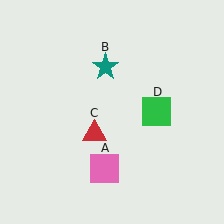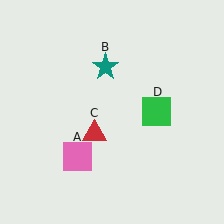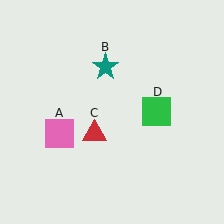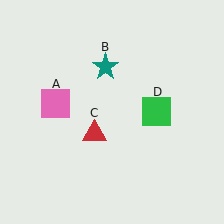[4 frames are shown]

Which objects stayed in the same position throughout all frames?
Teal star (object B) and red triangle (object C) and green square (object D) remained stationary.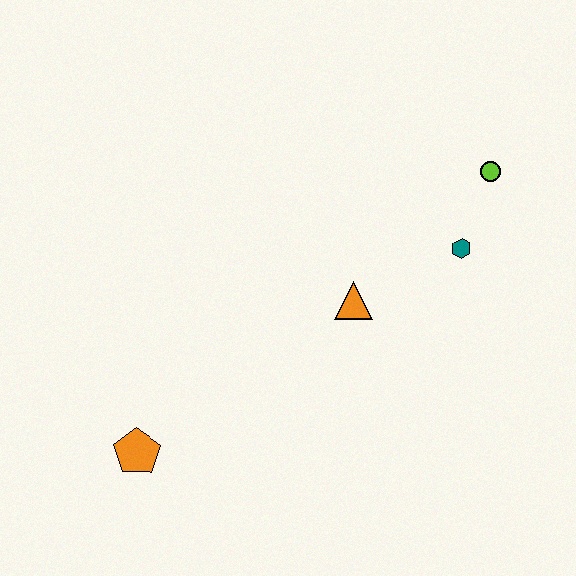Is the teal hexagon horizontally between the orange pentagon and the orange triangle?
No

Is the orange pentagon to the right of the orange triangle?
No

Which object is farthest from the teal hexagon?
The orange pentagon is farthest from the teal hexagon.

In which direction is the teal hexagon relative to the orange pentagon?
The teal hexagon is to the right of the orange pentagon.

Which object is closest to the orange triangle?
The teal hexagon is closest to the orange triangle.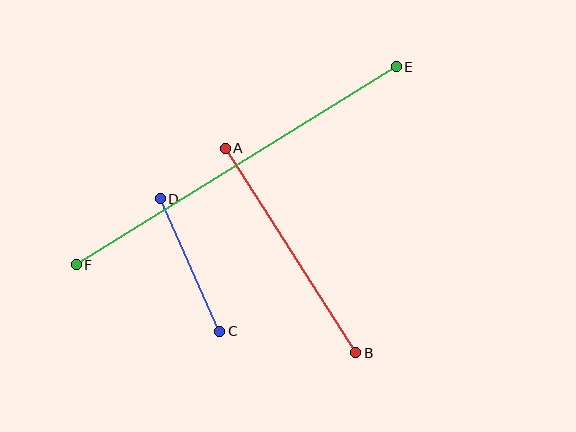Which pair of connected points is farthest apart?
Points E and F are farthest apart.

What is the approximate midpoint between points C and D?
The midpoint is at approximately (190, 265) pixels.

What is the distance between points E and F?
The distance is approximately 376 pixels.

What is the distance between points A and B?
The distance is approximately 243 pixels.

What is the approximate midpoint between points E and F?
The midpoint is at approximately (236, 166) pixels.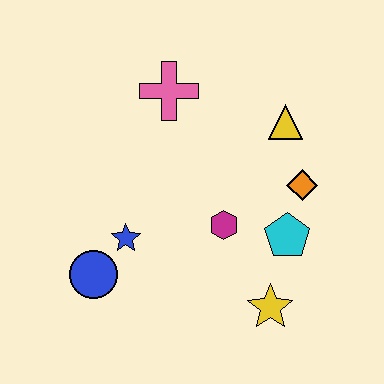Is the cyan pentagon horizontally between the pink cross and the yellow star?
No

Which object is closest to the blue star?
The blue circle is closest to the blue star.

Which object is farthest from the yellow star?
The pink cross is farthest from the yellow star.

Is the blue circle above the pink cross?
No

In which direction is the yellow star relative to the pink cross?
The yellow star is below the pink cross.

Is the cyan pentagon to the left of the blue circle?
No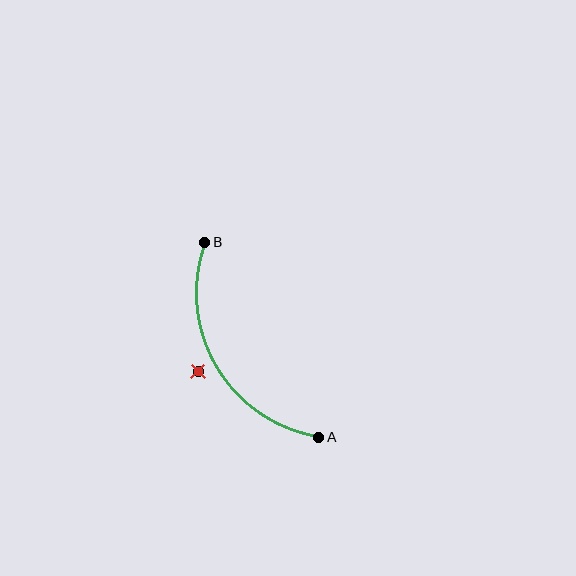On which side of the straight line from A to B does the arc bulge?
The arc bulges to the left of the straight line connecting A and B.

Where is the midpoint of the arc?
The arc midpoint is the point on the curve farthest from the straight line joining A and B. It sits to the left of that line.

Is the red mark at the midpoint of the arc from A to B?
No — the red mark does not lie on the arc at all. It sits slightly outside the curve.